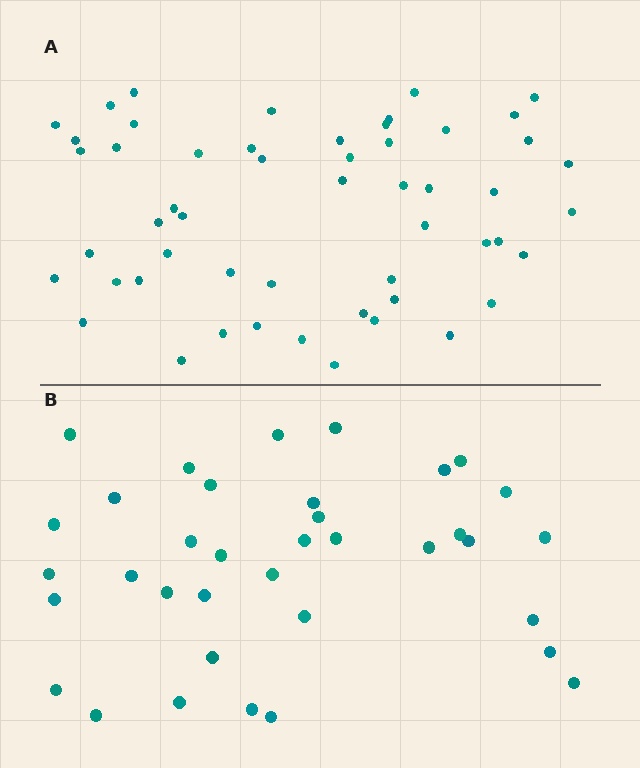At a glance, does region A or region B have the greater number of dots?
Region A (the top region) has more dots.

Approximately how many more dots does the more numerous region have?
Region A has approximately 15 more dots than region B.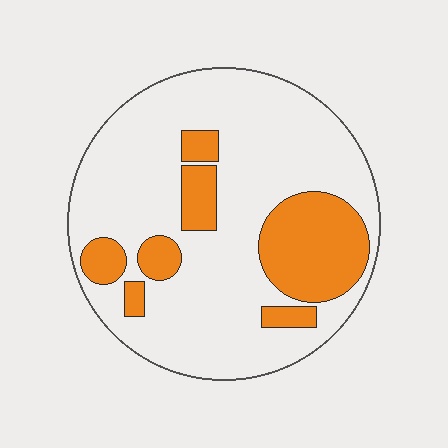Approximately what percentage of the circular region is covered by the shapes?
Approximately 25%.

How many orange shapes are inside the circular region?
7.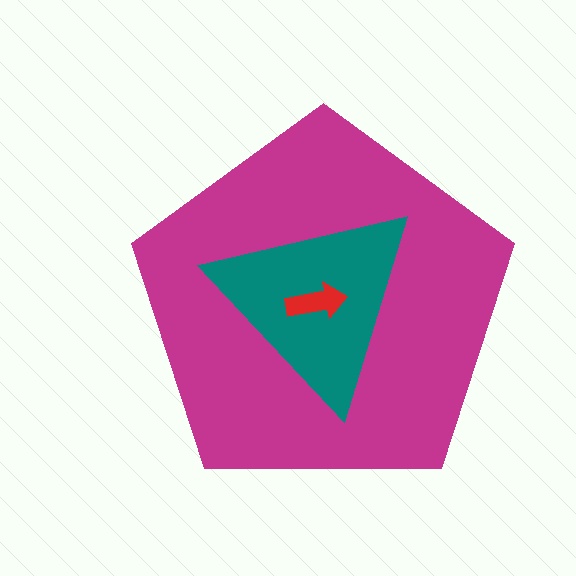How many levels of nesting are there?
3.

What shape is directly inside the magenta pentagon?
The teal triangle.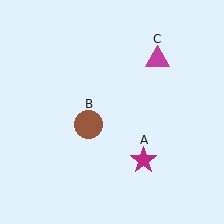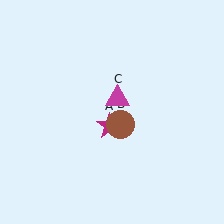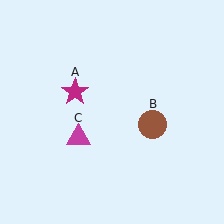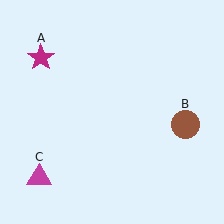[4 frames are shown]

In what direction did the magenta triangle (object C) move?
The magenta triangle (object C) moved down and to the left.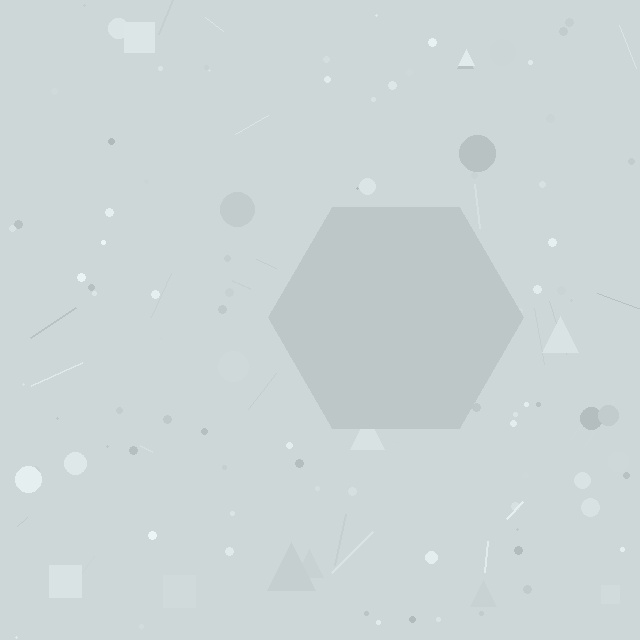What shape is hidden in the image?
A hexagon is hidden in the image.